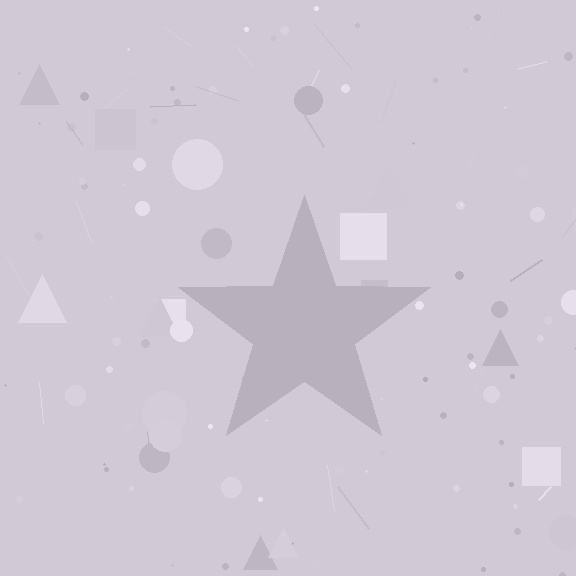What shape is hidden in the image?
A star is hidden in the image.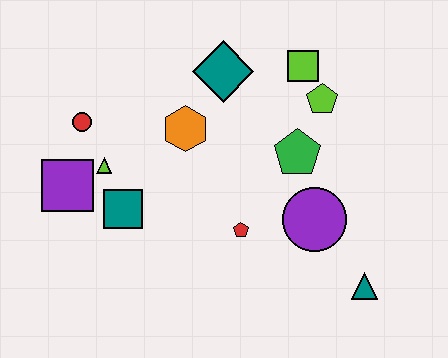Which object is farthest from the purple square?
The teal triangle is farthest from the purple square.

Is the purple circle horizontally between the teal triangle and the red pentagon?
Yes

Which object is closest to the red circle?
The lime triangle is closest to the red circle.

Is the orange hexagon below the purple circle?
No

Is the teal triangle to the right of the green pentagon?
Yes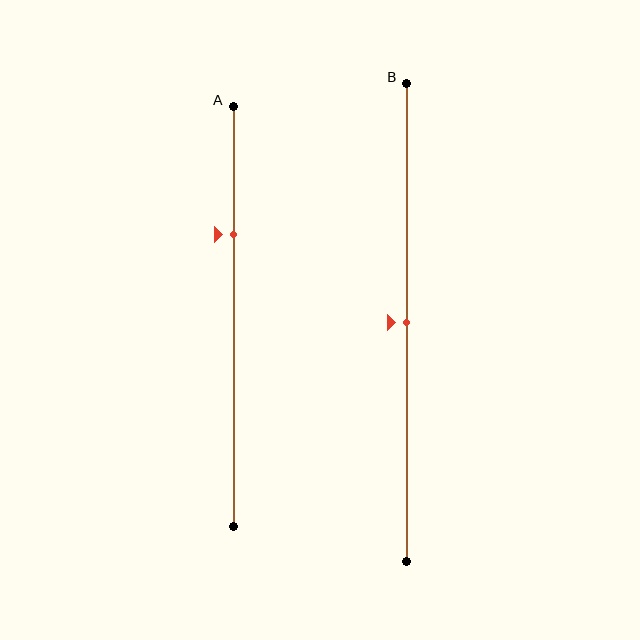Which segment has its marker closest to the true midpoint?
Segment B has its marker closest to the true midpoint.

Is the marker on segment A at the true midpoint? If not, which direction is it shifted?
No, the marker on segment A is shifted upward by about 20% of the segment length.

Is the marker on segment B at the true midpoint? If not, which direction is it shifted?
Yes, the marker on segment B is at the true midpoint.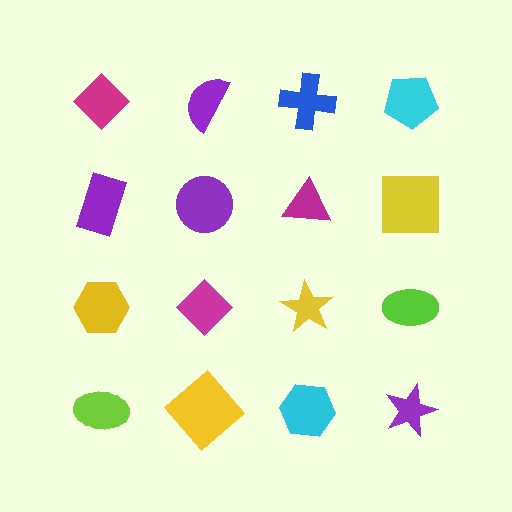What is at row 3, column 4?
A lime ellipse.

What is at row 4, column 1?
A lime ellipse.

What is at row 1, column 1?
A magenta diamond.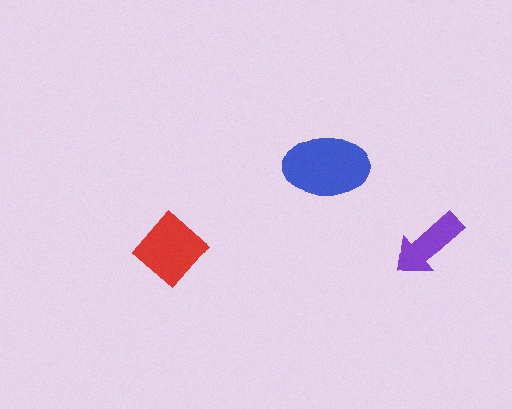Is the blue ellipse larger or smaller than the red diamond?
Larger.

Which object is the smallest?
The purple arrow.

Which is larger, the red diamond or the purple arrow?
The red diamond.